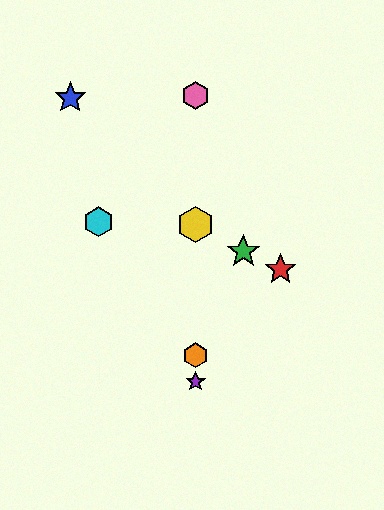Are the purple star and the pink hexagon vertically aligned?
Yes, both are at x≈196.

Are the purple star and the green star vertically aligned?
No, the purple star is at x≈196 and the green star is at x≈243.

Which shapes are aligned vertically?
The yellow hexagon, the purple star, the orange hexagon, the pink hexagon are aligned vertically.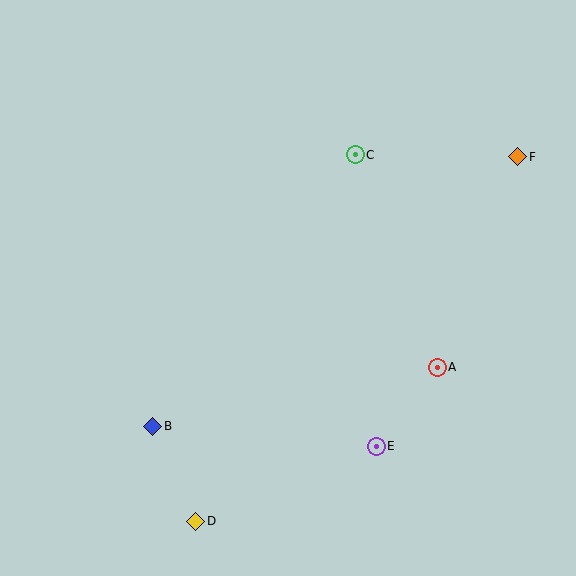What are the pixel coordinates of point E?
Point E is at (376, 446).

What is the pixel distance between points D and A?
The distance between D and A is 287 pixels.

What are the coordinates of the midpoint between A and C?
The midpoint between A and C is at (396, 261).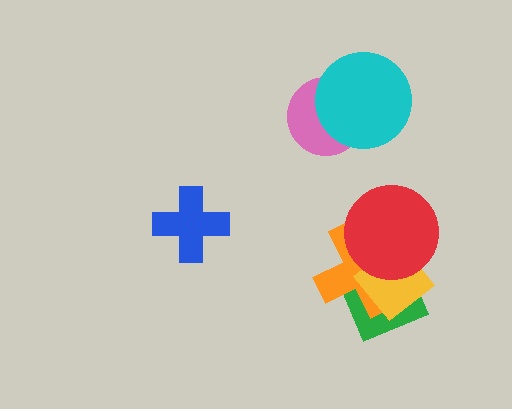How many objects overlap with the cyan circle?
1 object overlaps with the cyan circle.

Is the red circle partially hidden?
No, no other shape covers it.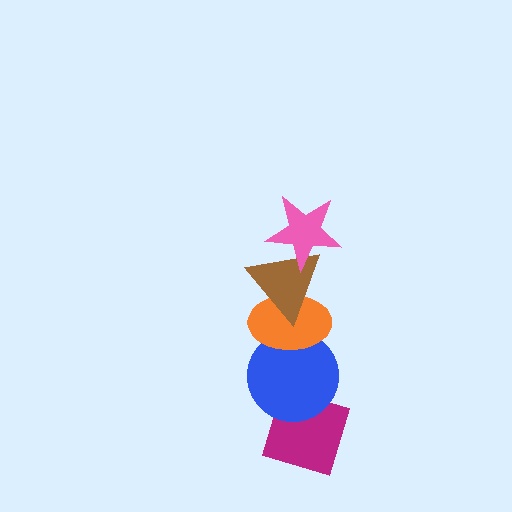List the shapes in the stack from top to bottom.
From top to bottom: the pink star, the brown triangle, the orange ellipse, the blue circle, the magenta diamond.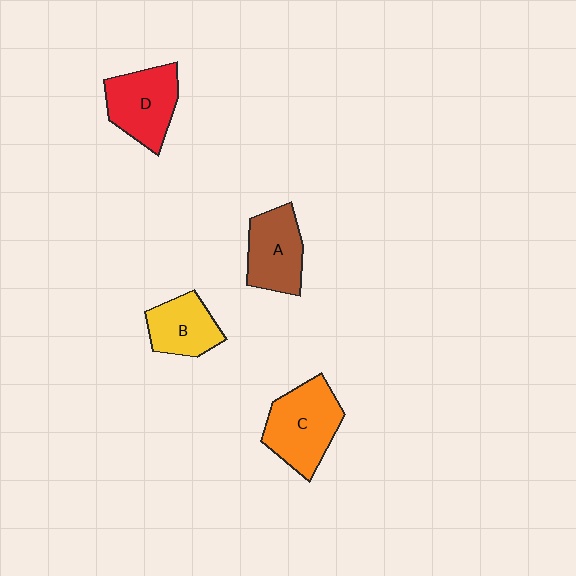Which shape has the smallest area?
Shape B (yellow).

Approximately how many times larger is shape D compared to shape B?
Approximately 1.3 times.